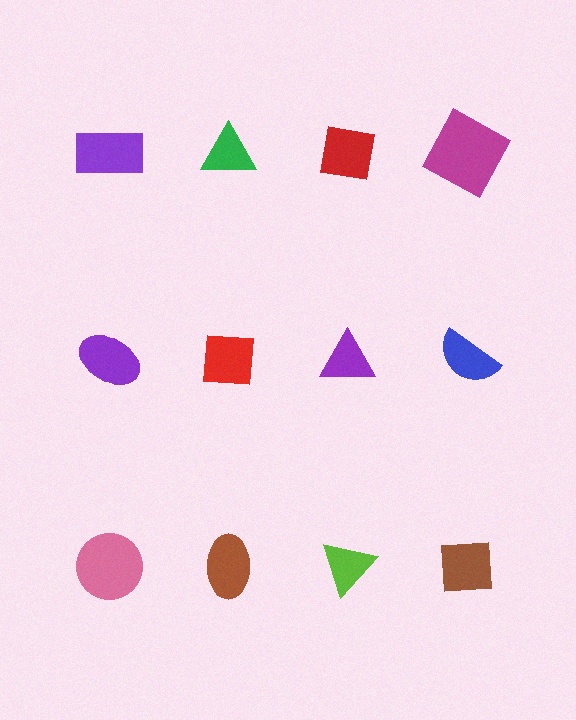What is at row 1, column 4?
A magenta square.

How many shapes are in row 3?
4 shapes.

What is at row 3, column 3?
A lime triangle.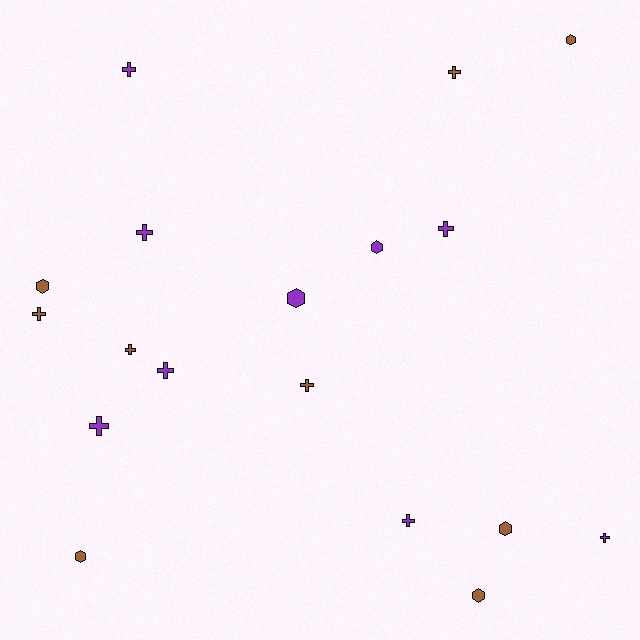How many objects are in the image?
There are 18 objects.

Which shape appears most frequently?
Cross, with 11 objects.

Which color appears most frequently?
Brown, with 9 objects.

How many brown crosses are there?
There are 4 brown crosses.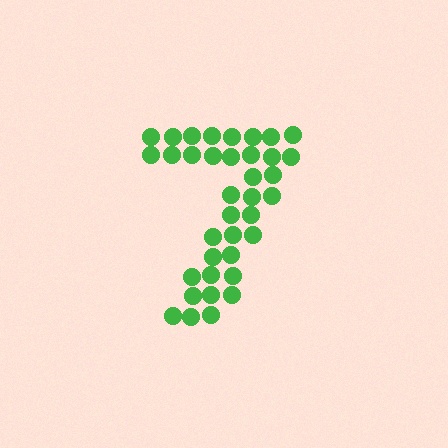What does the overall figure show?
The overall figure shows the digit 7.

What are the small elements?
The small elements are circles.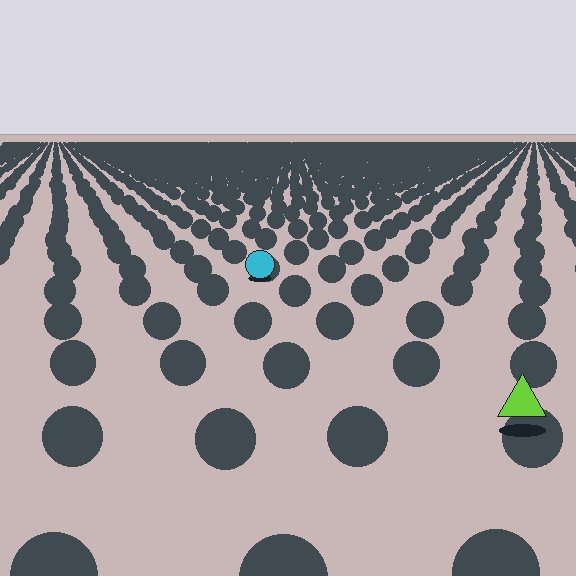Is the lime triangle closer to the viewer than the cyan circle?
Yes. The lime triangle is closer — you can tell from the texture gradient: the ground texture is coarser near it.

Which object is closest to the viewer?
The lime triangle is closest. The texture marks near it are larger and more spread out.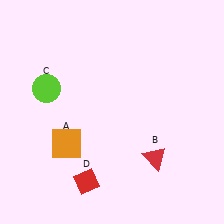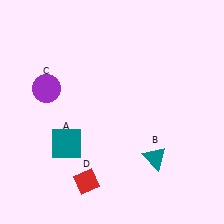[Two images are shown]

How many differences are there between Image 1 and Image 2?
There are 3 differences between the two images.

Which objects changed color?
A changed from orange to teal. B changed from red to teal. C changed from lime to purple.